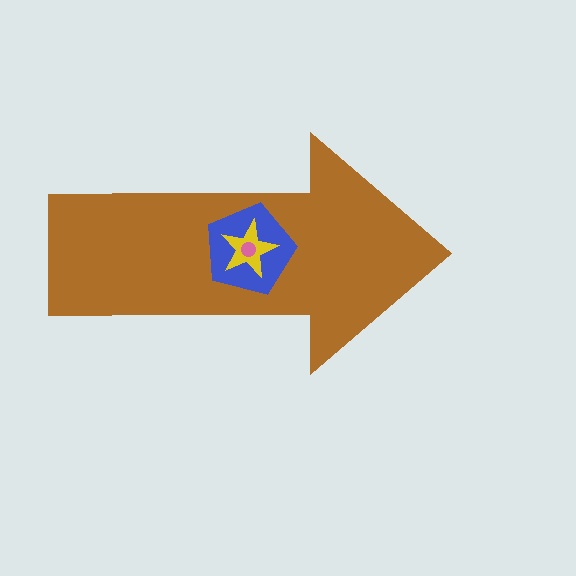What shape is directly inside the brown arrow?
The blue pentagon.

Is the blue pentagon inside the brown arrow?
Yes.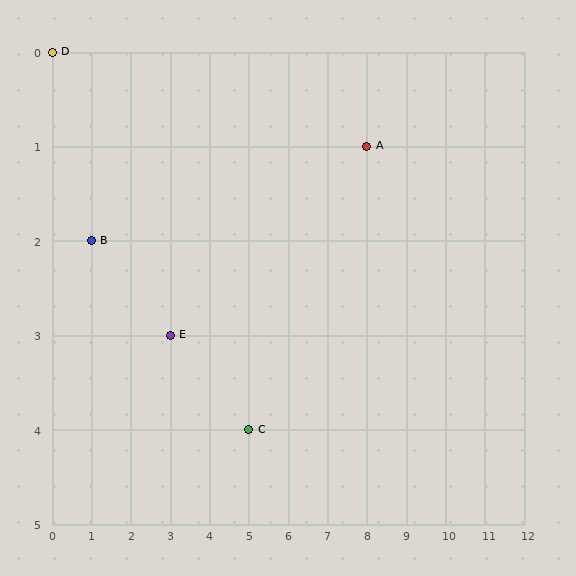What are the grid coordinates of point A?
Point A is at grid coordinates (8, 1).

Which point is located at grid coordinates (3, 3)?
Point E is at (3, 3).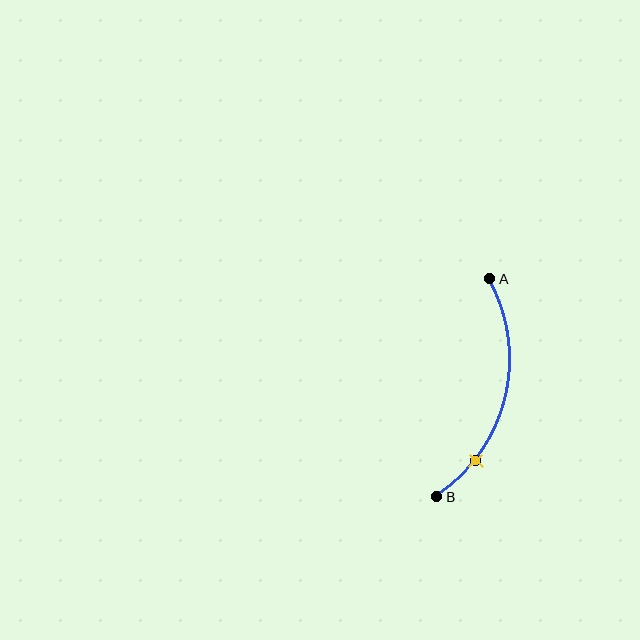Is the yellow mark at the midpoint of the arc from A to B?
No. The yellow mark lies on the arc but is closer to endpoint B. The arc midpoint would be at the point on the curve equidistant along the arc from both A and B.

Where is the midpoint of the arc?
The arc midpoint is the point on the curve farthest from the straight line joining A and B. It sits to the right of that line.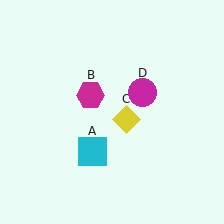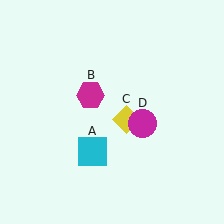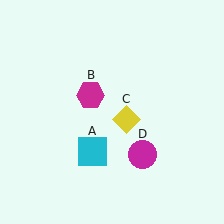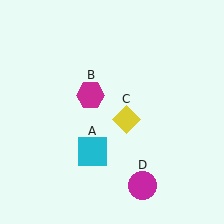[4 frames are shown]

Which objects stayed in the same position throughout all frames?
Cyan square (object A) and magenta hexagon (object B) and yellow diamond (object C) remained stationary.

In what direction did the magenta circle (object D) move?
The magenta circle (object D) moved down.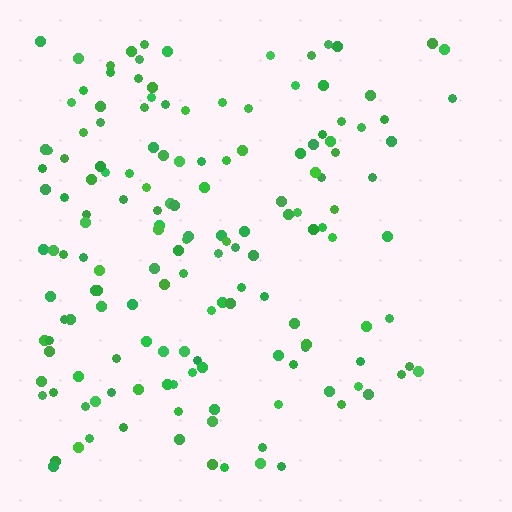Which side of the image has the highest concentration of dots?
The left.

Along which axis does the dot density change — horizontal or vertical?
Horizontal.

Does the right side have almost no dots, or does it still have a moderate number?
Still a moderate number, just noticeably fewer than the left.